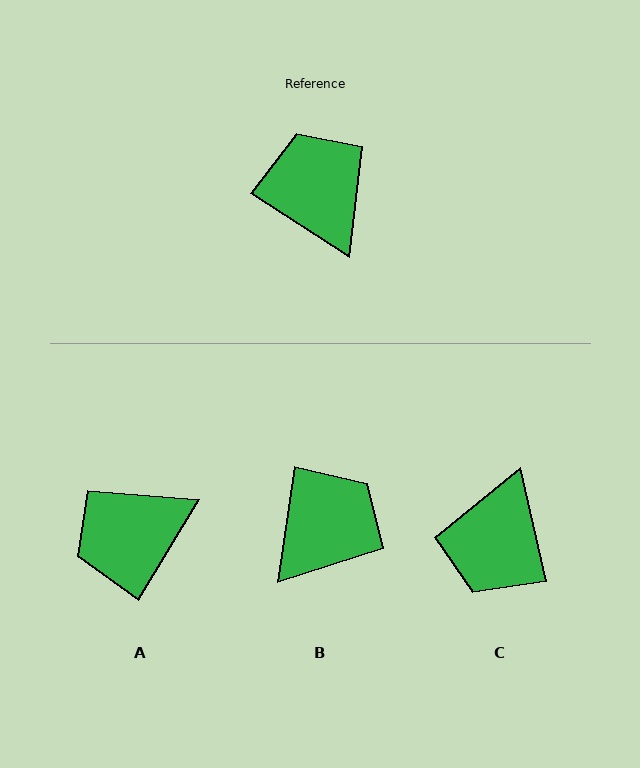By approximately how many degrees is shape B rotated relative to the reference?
Approximately 66 degrees clockwise.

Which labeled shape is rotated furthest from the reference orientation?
C, about 136 degrees away.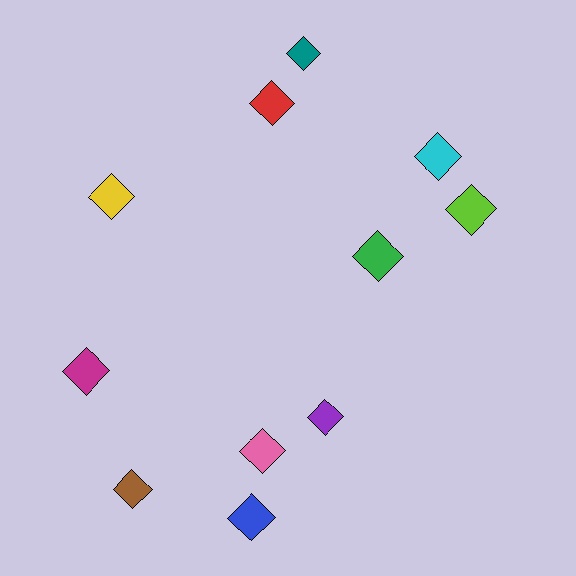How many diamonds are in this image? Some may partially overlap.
There are 11 diamonds.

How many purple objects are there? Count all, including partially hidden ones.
There is 1 purple object.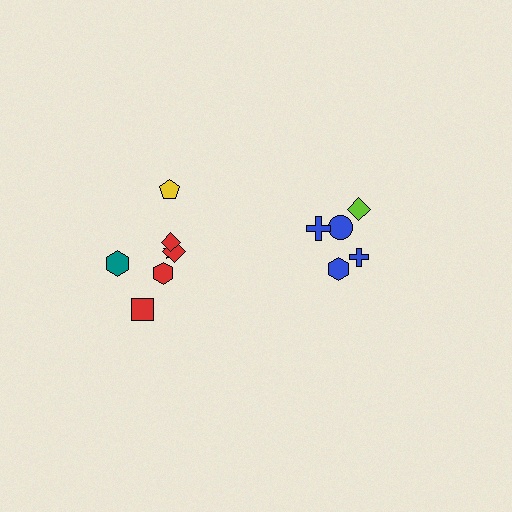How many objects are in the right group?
There are 5 objects.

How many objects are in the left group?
There are 7 objects.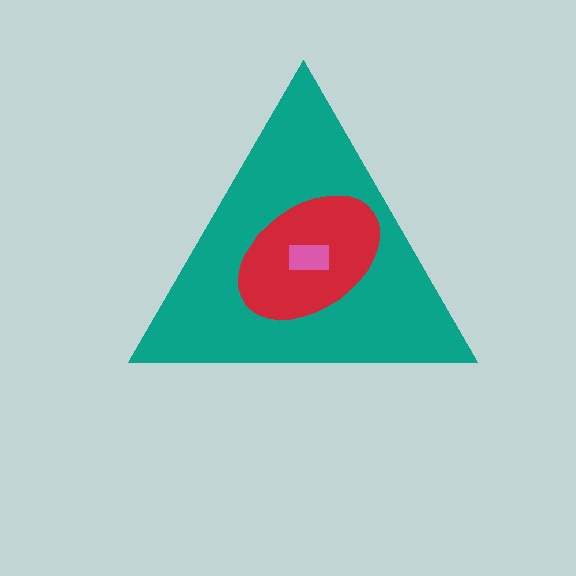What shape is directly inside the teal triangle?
The red ellipse.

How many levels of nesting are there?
3.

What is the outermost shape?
The teal triangle.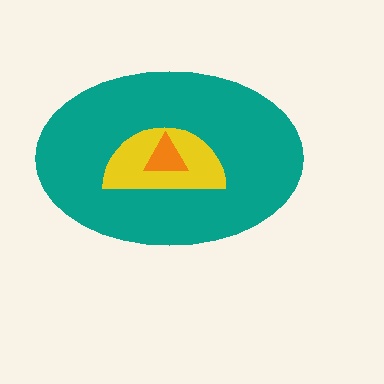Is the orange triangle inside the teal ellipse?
Yes.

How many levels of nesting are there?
3.